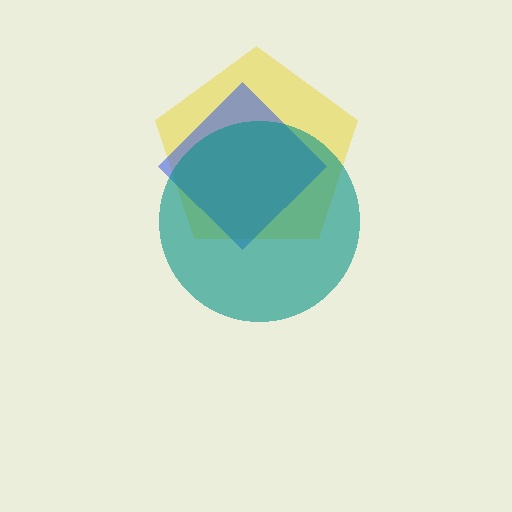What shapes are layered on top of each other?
The layered shapes are: a yellow pentagon, a blue diamond, a teal circle.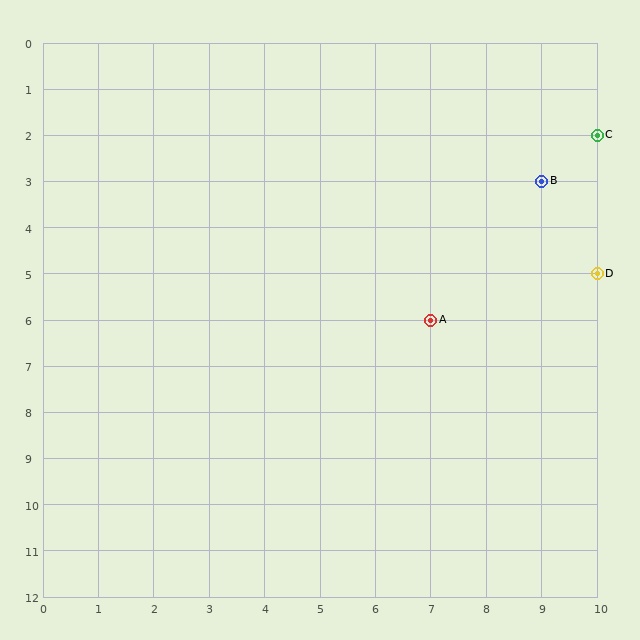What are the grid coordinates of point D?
Point D is at grid coordinates (10, 5).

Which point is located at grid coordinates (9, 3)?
Point B is at (9, 3).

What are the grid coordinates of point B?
Point B is at grid coordinates (9, 3).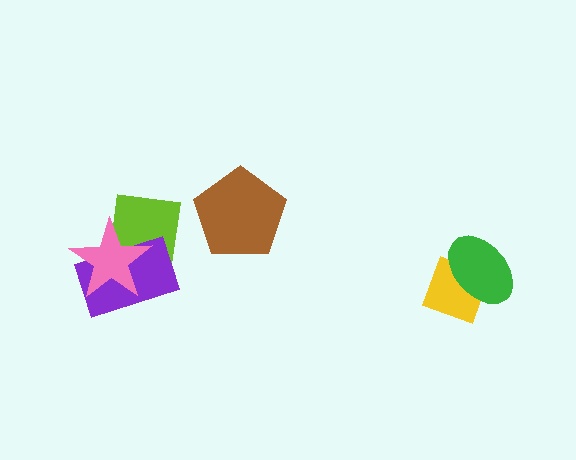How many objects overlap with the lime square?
2 objects overlap with the lime square.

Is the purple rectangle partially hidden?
Yes, it is partially covered by another shape.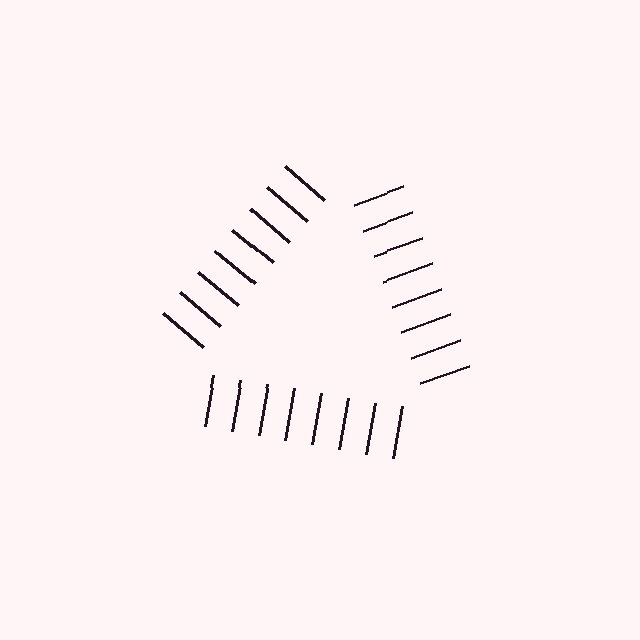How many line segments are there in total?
24 — 8 along each of the 3 edges.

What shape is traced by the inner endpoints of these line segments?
An illusory triangle — the line segments terminate on its edges but no continuous stroke is drawn.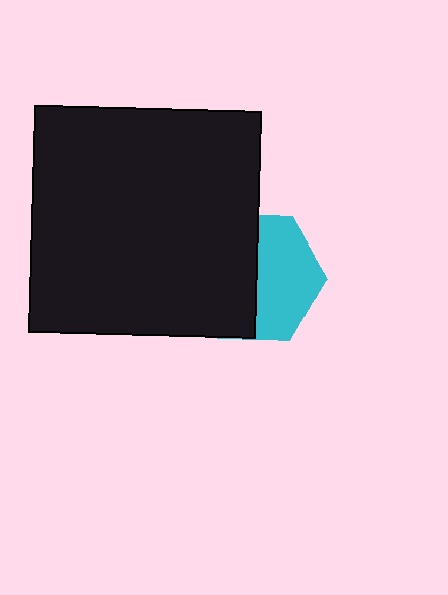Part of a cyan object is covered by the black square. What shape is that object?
It is a hexagon.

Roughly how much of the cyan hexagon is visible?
About half of it is visible (roughly 48%).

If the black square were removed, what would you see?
You would see the complete cyan hexagon.